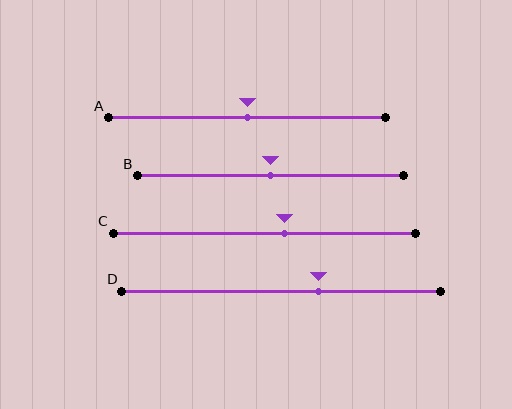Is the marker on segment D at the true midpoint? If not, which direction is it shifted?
No, the marker on segment D is shifted to the right by about 12% of the segment length.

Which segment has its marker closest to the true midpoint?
Segment A has its marker closest to the true midpoint.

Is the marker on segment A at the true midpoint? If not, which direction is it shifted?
Yes, the marker on segment A is at the true midpoint.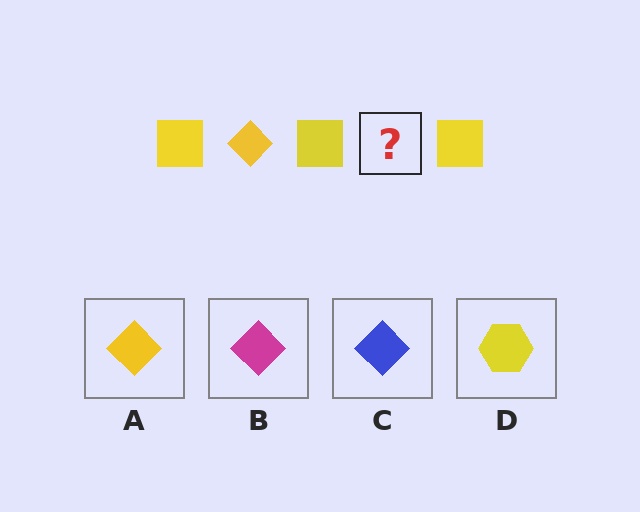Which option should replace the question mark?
Option A.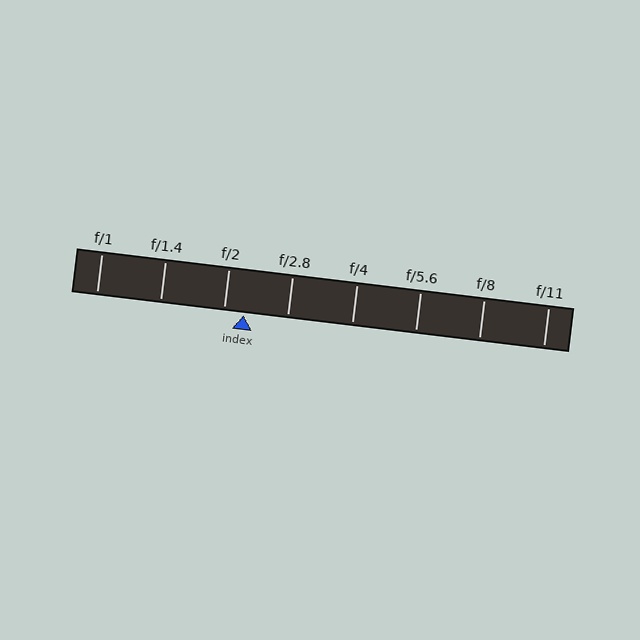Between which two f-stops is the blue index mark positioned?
The index mark is between f/2 and f/2.8.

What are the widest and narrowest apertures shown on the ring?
The widest aperture shown is f/1 and the narrowest is f/11.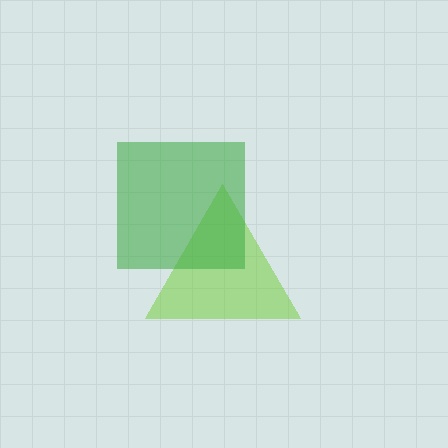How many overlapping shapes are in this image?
There are 2 overlapping shapes in the image.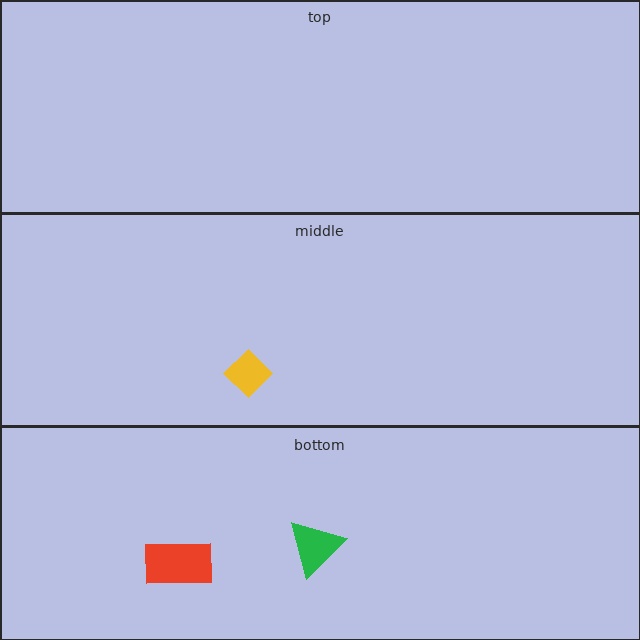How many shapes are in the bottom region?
2.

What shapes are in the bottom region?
The red rectangle, the green triangle.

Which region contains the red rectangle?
The bottom region.